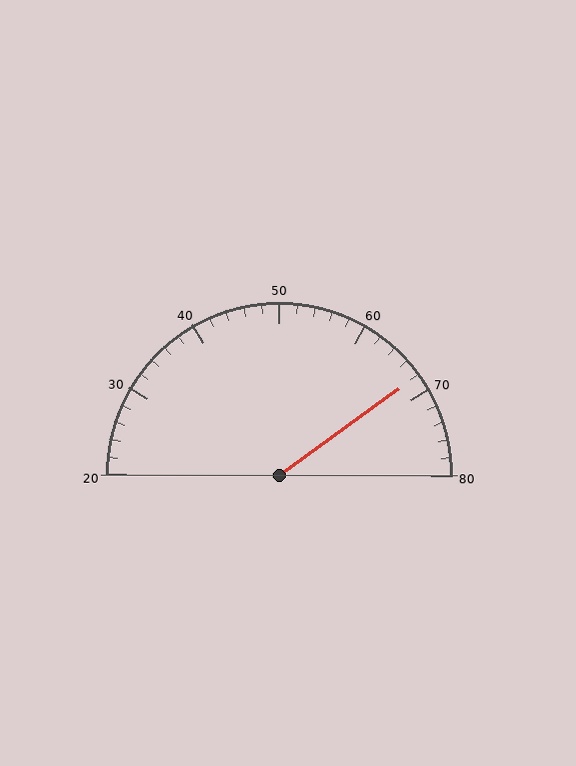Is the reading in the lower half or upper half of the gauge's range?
The reading is in the upper half of the range (20 to 80).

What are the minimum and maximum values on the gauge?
The gauge ranges from 20 to 80.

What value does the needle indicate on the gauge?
The needle indicates approximately 68.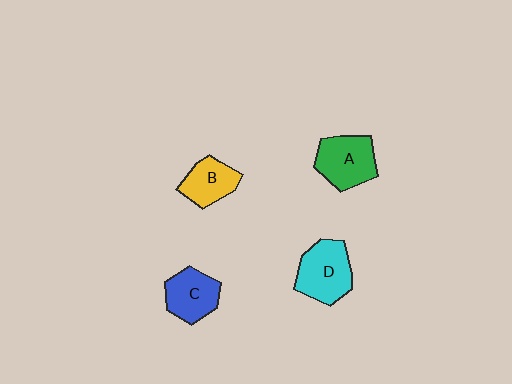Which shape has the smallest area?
Shape B (yellow).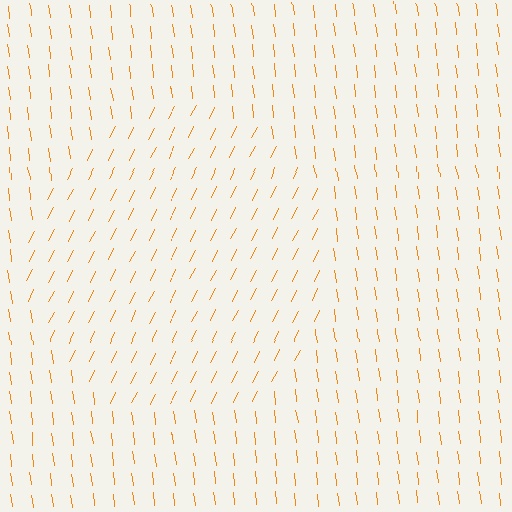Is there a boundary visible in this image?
Yes, there is a texture boundary formed by a change in line orientation.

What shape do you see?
I see a circle.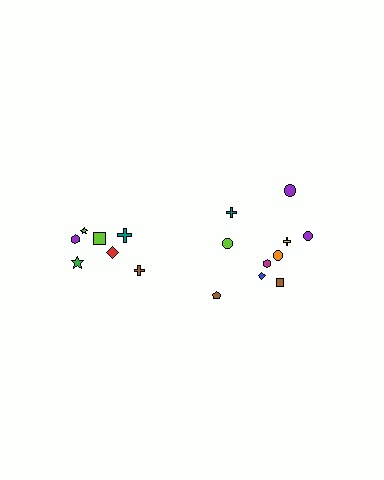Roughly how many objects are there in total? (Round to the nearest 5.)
Roughly 15 objects in total.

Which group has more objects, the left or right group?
The right group.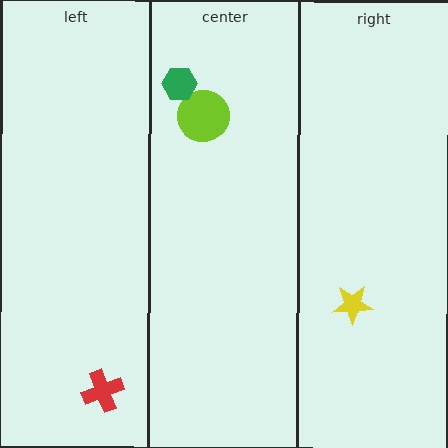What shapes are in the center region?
The lime circle, the green hexagon.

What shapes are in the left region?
The red cross.